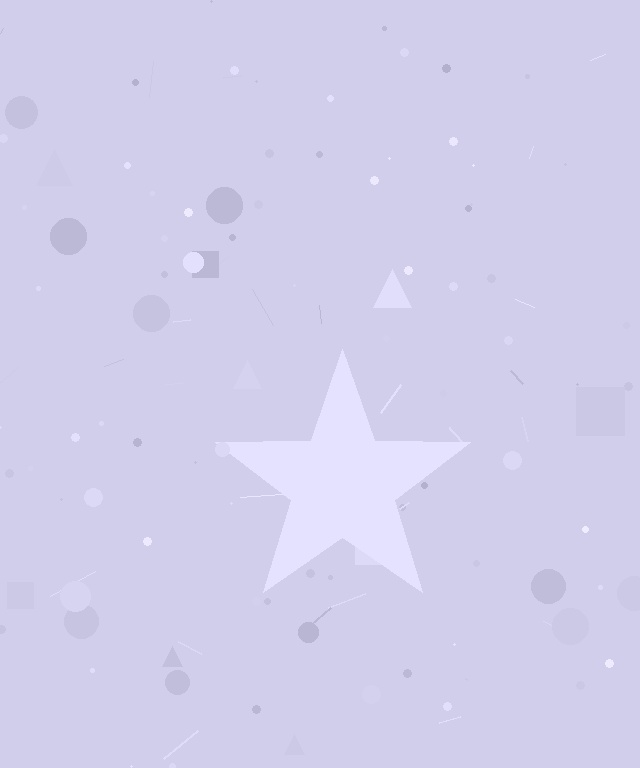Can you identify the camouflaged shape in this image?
The camouflaged shape is a star.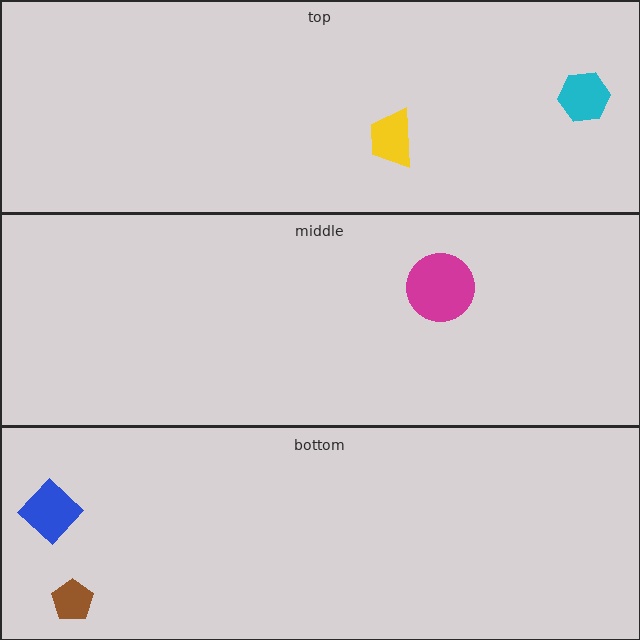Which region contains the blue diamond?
The bottom region.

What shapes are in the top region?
The cyan hexagon, the yellow trapezoid.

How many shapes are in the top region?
2.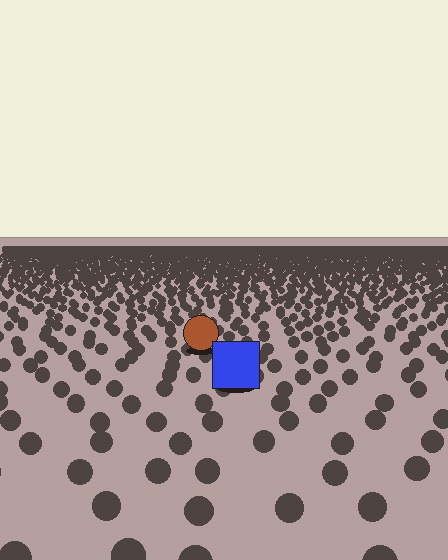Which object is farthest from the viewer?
The brown circle is farthest from the viewer. It appears smaller and the ground texture around it is denser.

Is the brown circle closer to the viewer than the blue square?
No. The blue square is closer — you can tell from the texture gradient: the ground texture is coarser near it.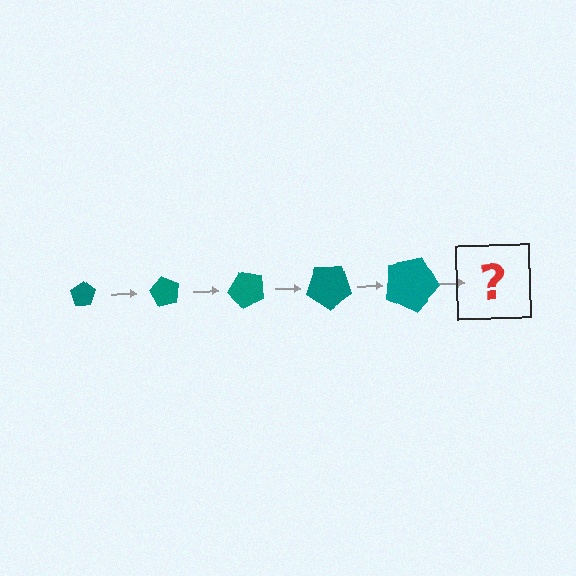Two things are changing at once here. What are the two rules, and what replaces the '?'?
The two rules are that the pentagon grows larger each step and it rotates 60 degrees each step. The '?' should be a pentagon, larger than the previous one and rotated 300 degrees from the start.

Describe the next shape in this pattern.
It should be a pentagon, larger than the previous one and rotated 300 degrees from the start.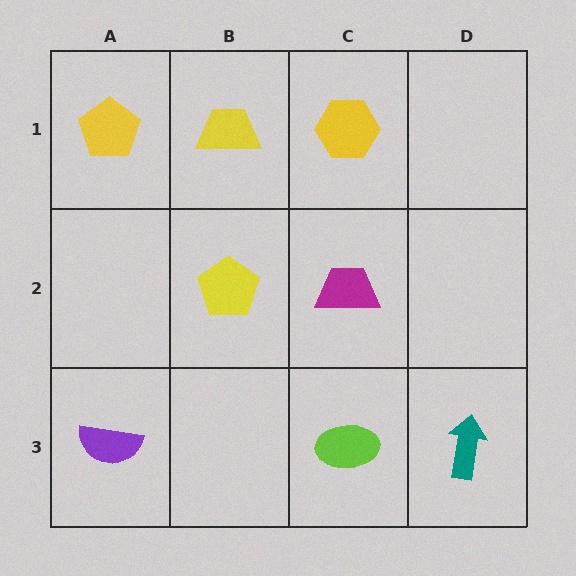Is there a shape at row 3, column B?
No, that cell is empty.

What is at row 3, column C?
A lime ellipse.